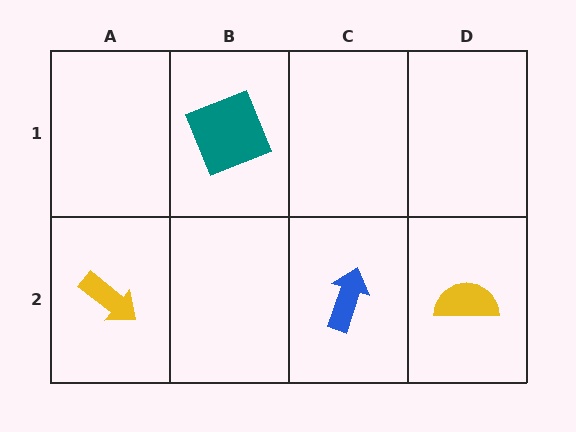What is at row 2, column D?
A yellow semicircle.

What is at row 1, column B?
A teal square.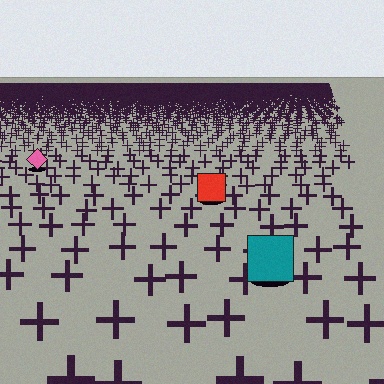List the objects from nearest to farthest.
From nearest to farthest: the teal square, the red square, the pink diamond.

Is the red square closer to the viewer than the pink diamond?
Yes. The red square is closer — you can tell from the texture gradient: the ground texture is coarser near it.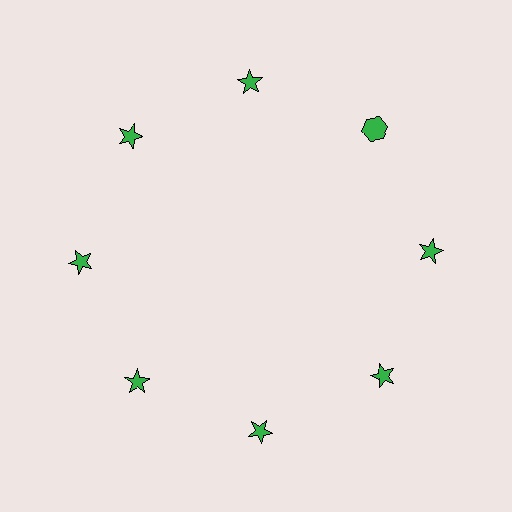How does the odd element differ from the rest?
It has a different shape: hexagon instead of star.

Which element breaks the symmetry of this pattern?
The green hexagon at roughly the 2 o'clock position breaks the symmetry. All other shapes are green stars.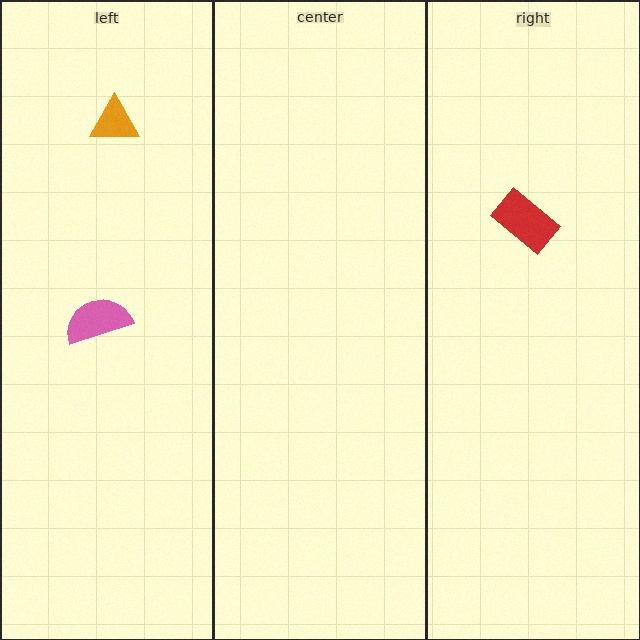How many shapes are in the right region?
1.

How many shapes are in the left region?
2.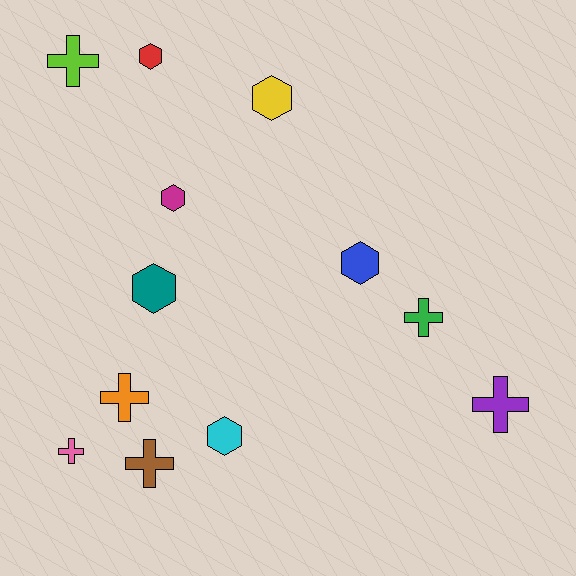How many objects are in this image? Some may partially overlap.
There are 12 objects.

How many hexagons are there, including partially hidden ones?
There are 6 hexagons.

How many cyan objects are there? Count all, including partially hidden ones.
There is 1 cyan object.